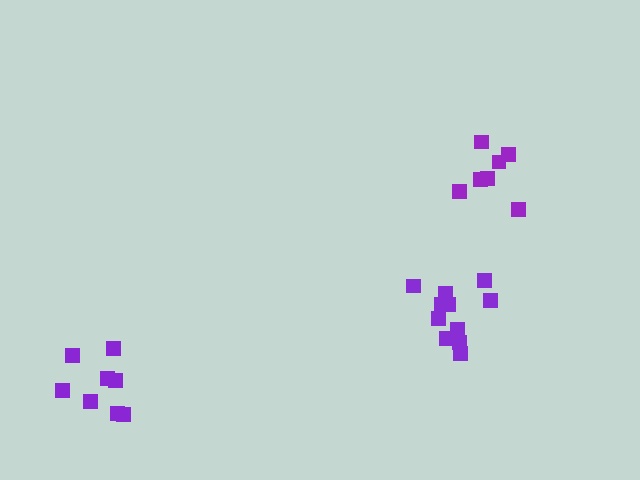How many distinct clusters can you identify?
There are 3 distinct clusters.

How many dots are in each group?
Group 1: 8 dots, Group 2: 7 dots, Group 3: 11 dots (26 total).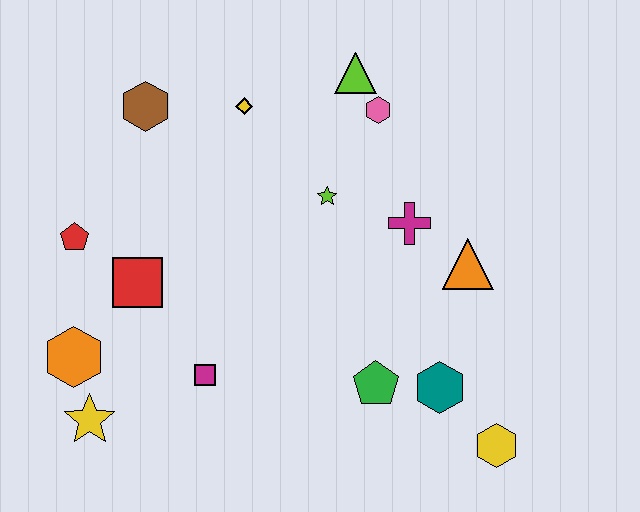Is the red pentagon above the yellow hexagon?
Yes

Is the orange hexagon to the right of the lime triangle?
No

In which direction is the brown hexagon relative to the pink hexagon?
The brown hexagon is to the left of the pink hexagon.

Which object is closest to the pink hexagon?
The lime triangle is closest to the pink hexagon.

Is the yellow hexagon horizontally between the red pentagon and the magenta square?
No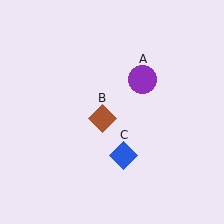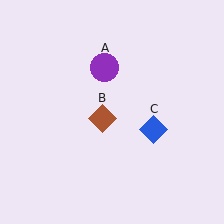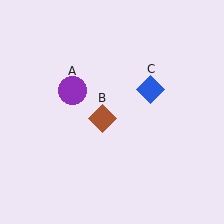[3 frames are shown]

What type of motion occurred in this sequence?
The purple circle (object A), blue diamond (object C) rotated counterclockwise around the center of the scene.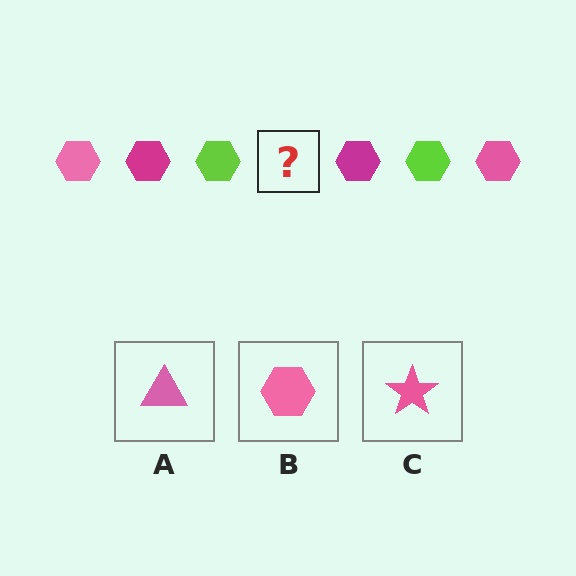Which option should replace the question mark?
Option B.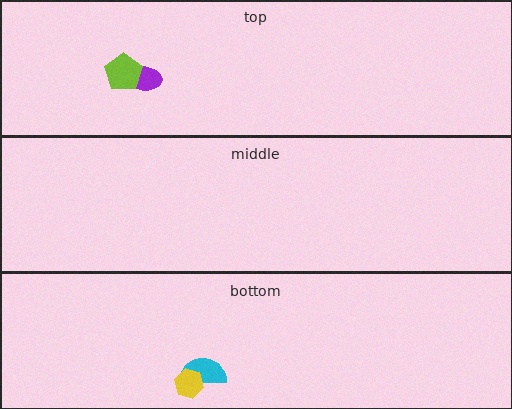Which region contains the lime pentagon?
The top region.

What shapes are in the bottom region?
The cyan semicircle, the yellow hexagon.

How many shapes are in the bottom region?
2.